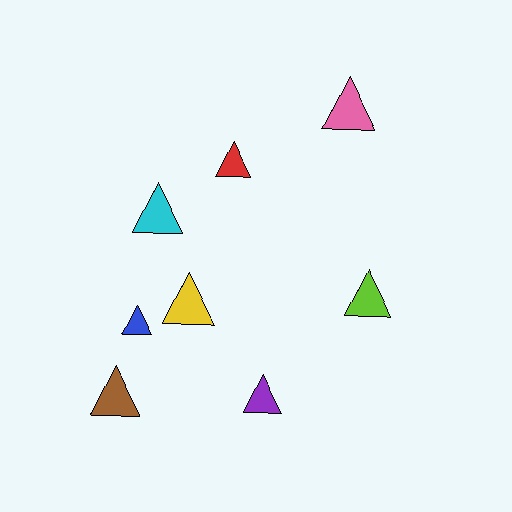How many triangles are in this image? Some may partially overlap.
There are 8 triangles.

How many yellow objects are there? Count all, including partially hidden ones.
There is 1 yellow object.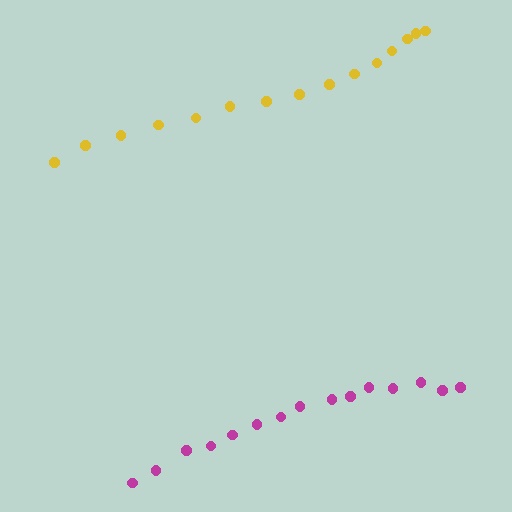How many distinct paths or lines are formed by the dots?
There are 2 distinct paths.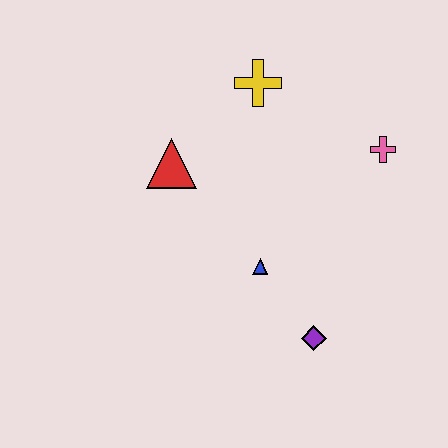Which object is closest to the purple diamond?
The blue triangle is closest to the purple diamond.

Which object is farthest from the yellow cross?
The purple diamond is farthest from the yellow cross.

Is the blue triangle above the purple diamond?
Yes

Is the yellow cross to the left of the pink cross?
Yes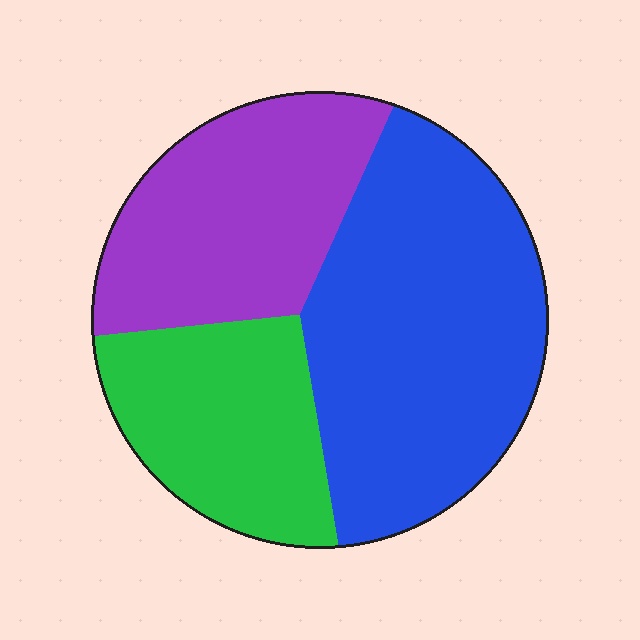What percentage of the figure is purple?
Purple takes up about one third (1/3) of the figure.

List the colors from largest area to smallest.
From largest to smallest: blue, purple, green.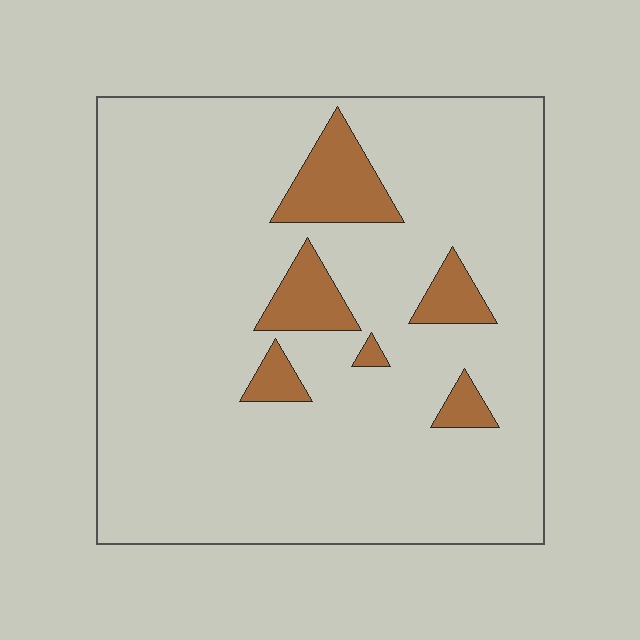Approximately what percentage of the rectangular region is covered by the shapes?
Approximately 10%.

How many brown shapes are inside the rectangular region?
6.